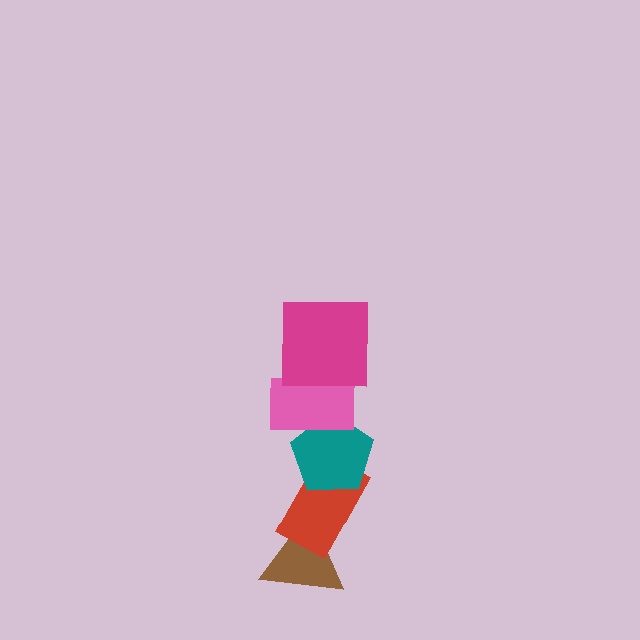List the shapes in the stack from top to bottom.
From top to bottom: the magenta square, the pink rectangle, the teal pentagon, the red rectangle, the brown triangle.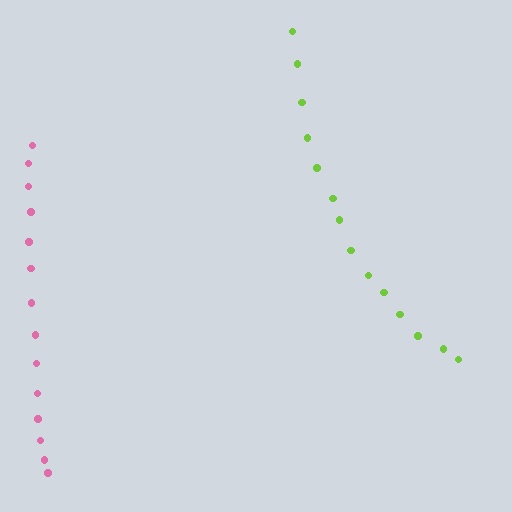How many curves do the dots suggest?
There are 2 distinct paths.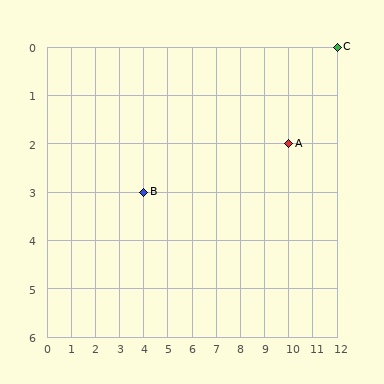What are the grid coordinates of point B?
Point B is at grid coordinates (4, 3).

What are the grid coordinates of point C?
Point C is at grid coordinates (12, 0).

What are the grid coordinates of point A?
Point A is at grid coordinates (10, 2).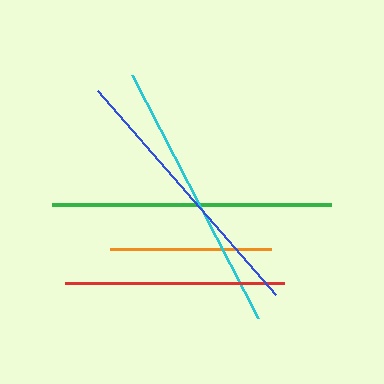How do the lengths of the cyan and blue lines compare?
The cyan and blue lines are approximately the same length.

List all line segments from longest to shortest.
From longest to shortest: green, cyan, blue, red, orange.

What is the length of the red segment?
The red segment is approximately 219 pixels long.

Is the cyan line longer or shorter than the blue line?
The cyan line is longer than the blue line.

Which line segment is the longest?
The green line is the longest at approximately 278 pixels.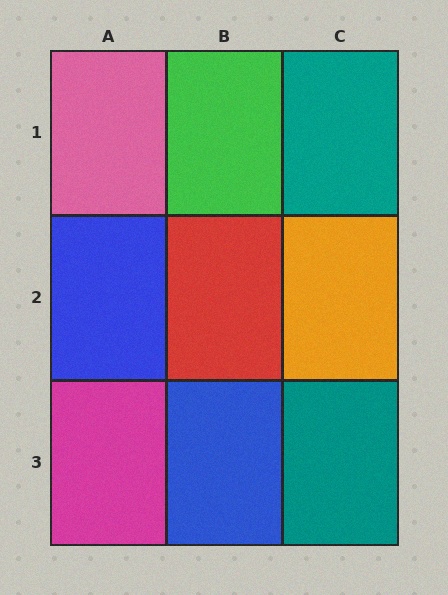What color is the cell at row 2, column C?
Orange.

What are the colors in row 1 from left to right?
Pink, green, teal.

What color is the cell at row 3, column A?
Magenta.